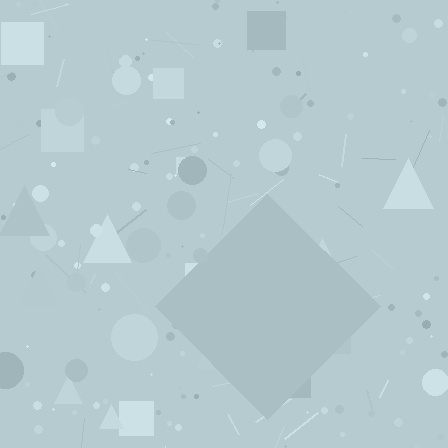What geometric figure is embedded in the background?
A diamond is embedded in the background.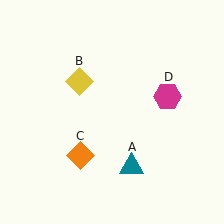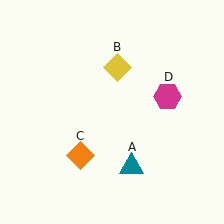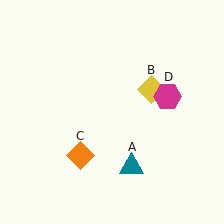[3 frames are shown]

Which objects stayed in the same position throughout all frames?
Teal triangle (object A) and orange diamond (object C) and magenta hexagon (object D) remained stationary.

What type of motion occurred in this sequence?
The yellow diamond (object B) rotated clockwise around the center of the scene.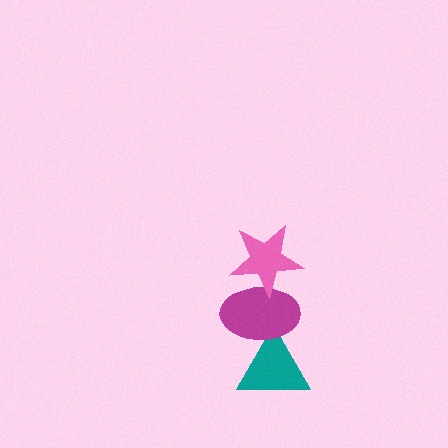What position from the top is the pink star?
The pink star is 1st from the top.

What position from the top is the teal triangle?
The teal triangle is 3rd from the top.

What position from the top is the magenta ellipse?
The magenta ellipse is 2nd from the top.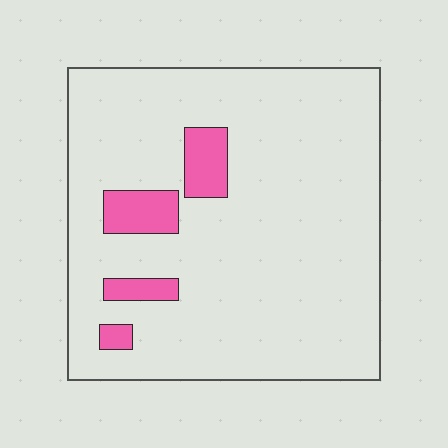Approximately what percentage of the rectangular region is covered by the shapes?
Approximately 10%.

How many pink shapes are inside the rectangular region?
4.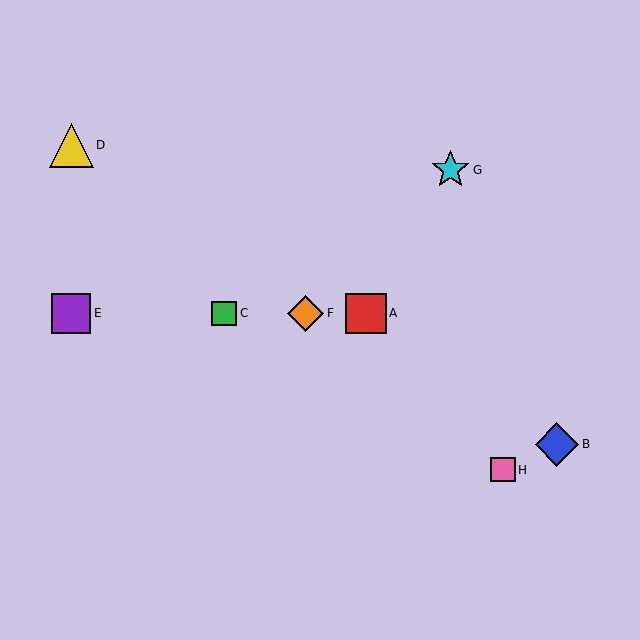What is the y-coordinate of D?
Object D is at y≈145.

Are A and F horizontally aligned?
Yes, both are at y≈313.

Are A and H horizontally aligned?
No, A is at y≈313 and H is at y≈470.